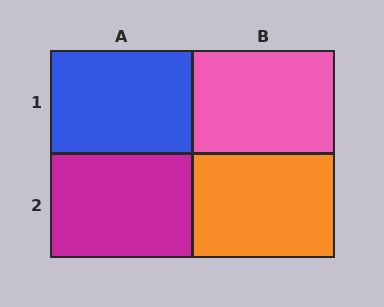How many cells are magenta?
1 cell is magenta.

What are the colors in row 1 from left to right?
Blue, pink.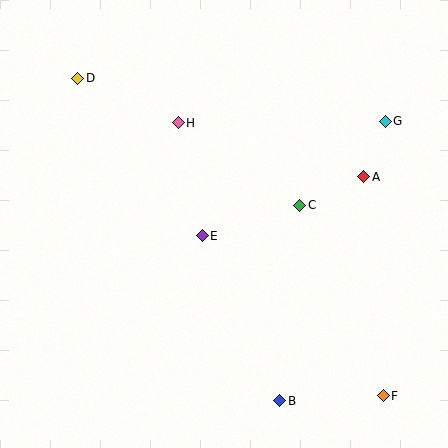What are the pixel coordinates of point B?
Point B is at (280, 401).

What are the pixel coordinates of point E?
Point E is at (202, 236).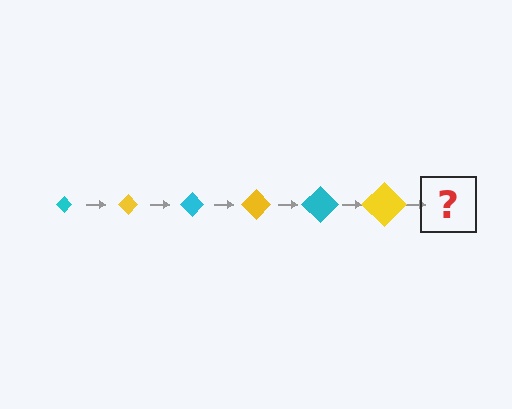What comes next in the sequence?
The next element should be a cyan diamond, larger than the previous one.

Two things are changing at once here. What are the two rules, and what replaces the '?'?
The two rules are that the diamond grows larger each step and the color cycles through cyan and yellow. The '?' should be a cyan diamond, larger than the previous one.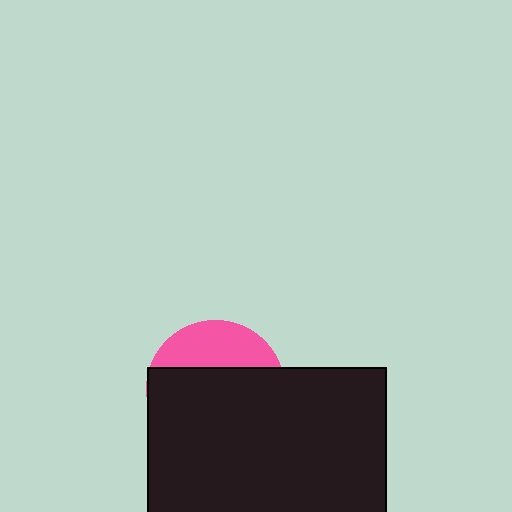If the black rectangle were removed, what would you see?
You would see the complete pink circle.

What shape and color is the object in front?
The object in front is a black rectangle.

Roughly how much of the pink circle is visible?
A small part of it is visible (roughly 31%).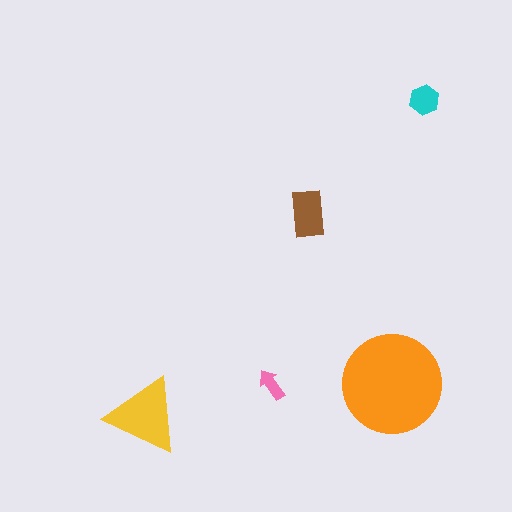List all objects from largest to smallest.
The orange circle, the yellow triangle, the brown rectangle, the cyan hexagon, the pink arrow.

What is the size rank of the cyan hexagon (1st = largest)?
4th.